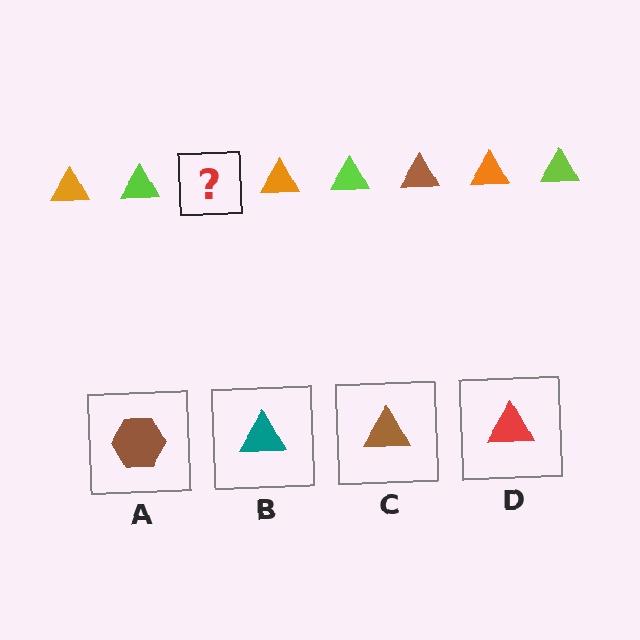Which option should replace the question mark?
Option C.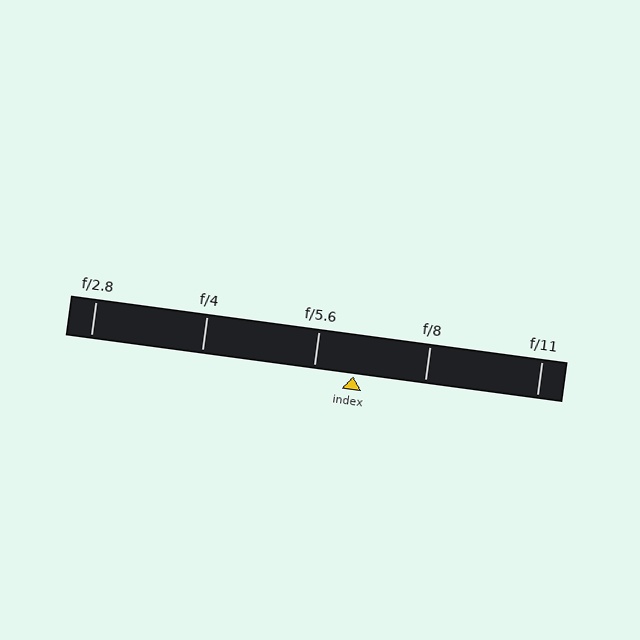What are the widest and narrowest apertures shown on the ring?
The widest aperture shown is f/2.8 and the narrowest is f/11.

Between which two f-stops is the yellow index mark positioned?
The index mark is between f/5.6 and f/8.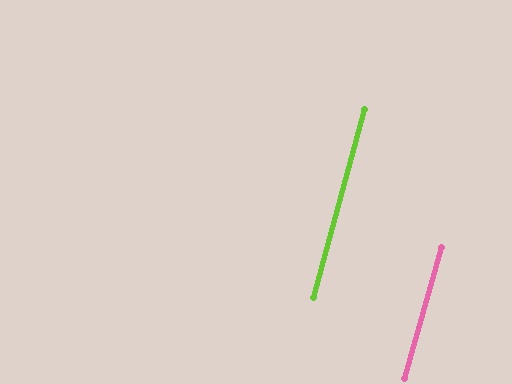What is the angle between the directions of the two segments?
Approximately 1 degree.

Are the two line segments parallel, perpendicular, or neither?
Parallel — their directions differ by only 0.7°.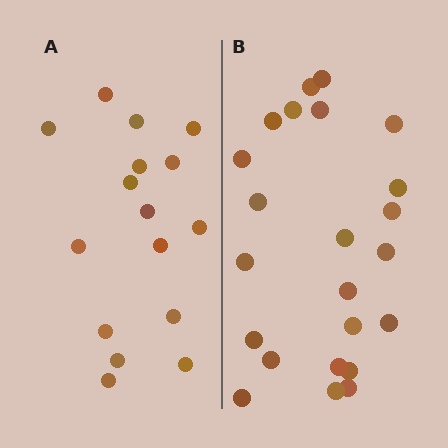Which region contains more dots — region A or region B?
Region B (the right region) has more dots.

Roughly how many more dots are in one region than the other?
Region B has roughly 8 or so more dots than region A.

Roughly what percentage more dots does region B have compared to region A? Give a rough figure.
About 45% more.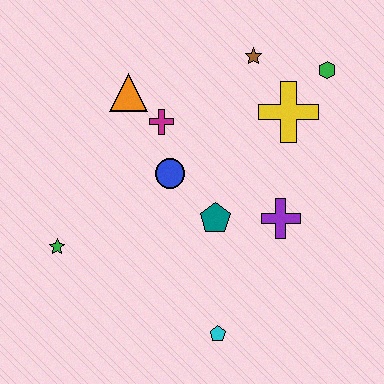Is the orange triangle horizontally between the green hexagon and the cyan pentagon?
No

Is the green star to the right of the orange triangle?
No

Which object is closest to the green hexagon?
The yellow cross is closest to the green hexagon.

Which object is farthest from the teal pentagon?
The green hexagon is farthest from the teal pentagon.